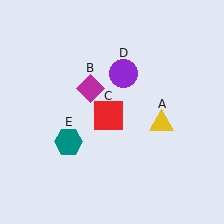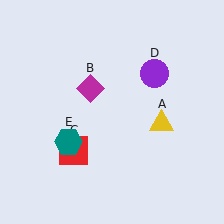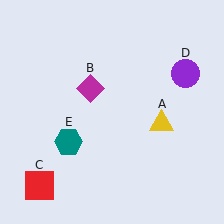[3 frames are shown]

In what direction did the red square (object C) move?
The red square (object C) moved down and to the left.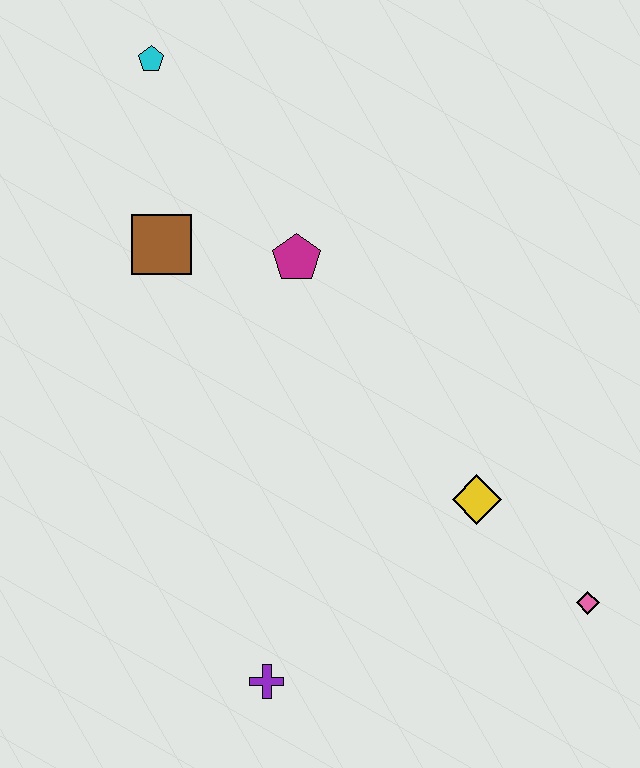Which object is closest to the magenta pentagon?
The brown square is closest to the magenta pentagon.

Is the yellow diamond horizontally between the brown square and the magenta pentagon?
No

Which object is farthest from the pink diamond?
The cyan pentagon is farthest from the pink diamond.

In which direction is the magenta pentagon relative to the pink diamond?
The magenta pentagon is above the pink diamond.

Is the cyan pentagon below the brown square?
No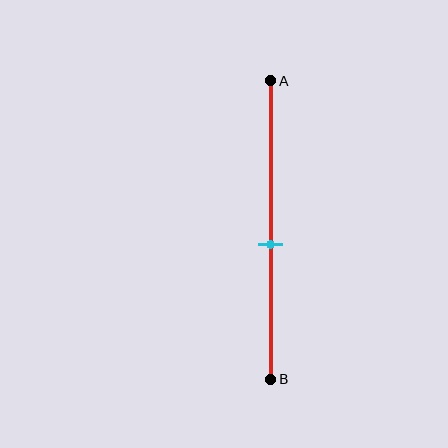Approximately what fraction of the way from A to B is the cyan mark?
The cyan mark is approximately 55% of the way from A to B.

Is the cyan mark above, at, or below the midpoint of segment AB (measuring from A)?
The cyan mark is below the midpoint of segment AB.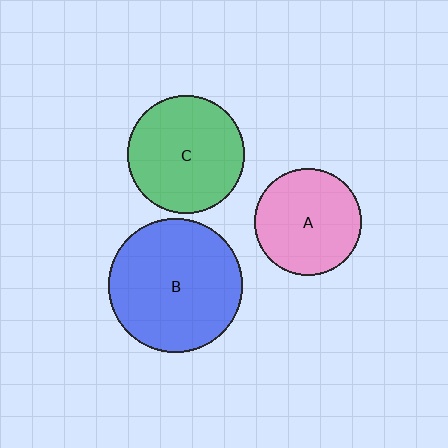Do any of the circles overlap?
No, none of the circles overlap.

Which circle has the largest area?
Circle B (blue).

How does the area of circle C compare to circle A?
Approximately 1.2 times.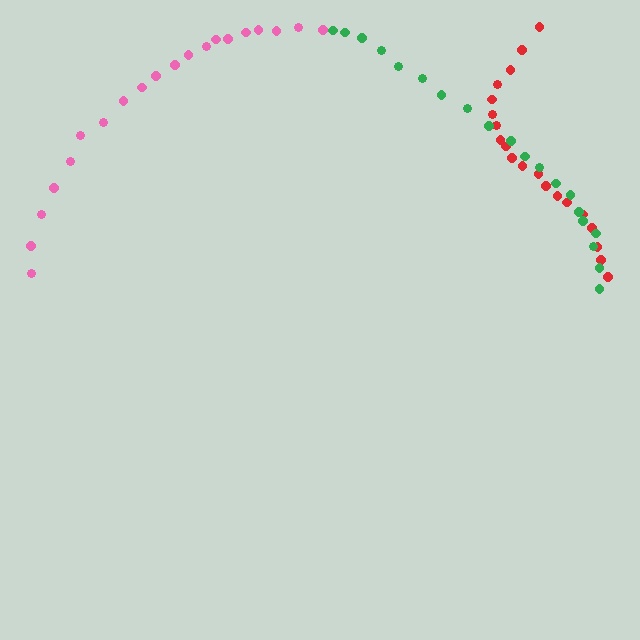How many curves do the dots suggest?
There are 3 distinct paths.